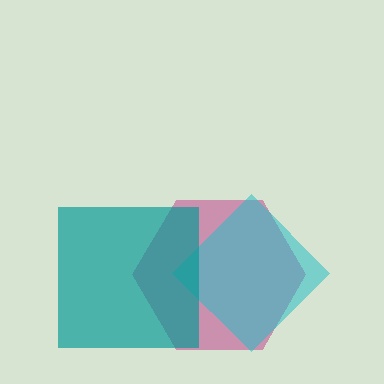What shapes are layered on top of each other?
The layered shapes are: a magenta hexagon, a cyan diamond, a teal square.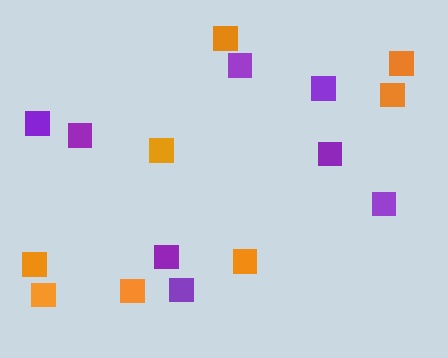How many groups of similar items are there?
There are 2 groups: one group of orange squares (8) and one group of purple squares (8).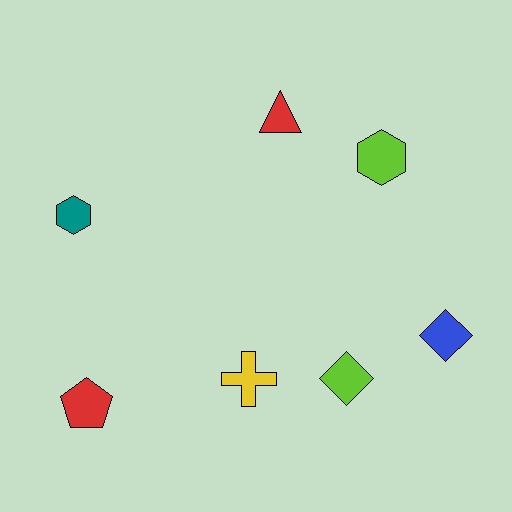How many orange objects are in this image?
There are no orange objects.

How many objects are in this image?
There are 7 objects.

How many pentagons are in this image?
There is 1 pentagon.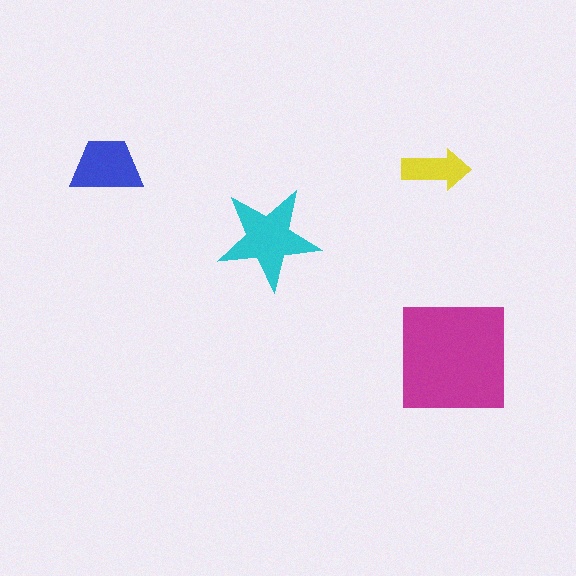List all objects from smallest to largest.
The yellow arrow, the blue trapezoid, the cyan star, the magenta square.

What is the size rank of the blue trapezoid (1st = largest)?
3rd.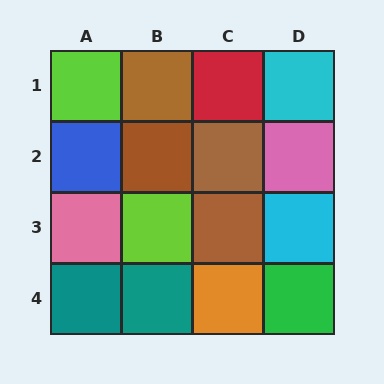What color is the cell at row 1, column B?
Brown.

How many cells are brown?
4 cells are brown.